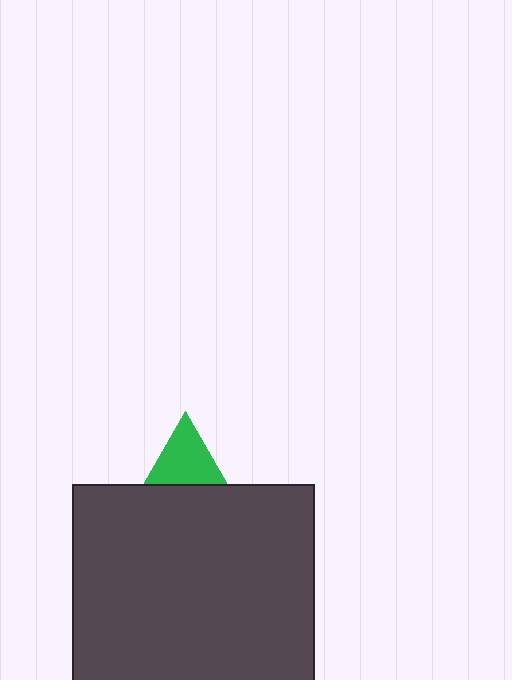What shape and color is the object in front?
The object in front is a dark gray square.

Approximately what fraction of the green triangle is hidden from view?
Roughly 60% of the green triangle is hidden behind the dark gray square.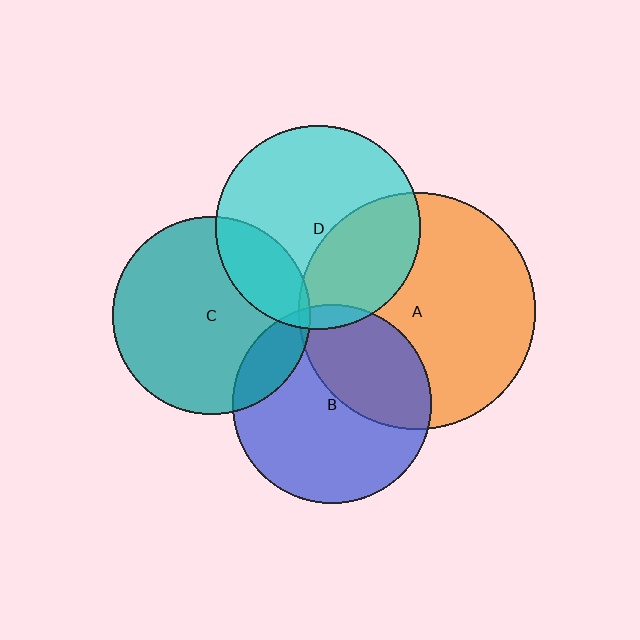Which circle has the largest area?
Circle A (orange).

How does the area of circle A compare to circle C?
Approximately 1.4 times.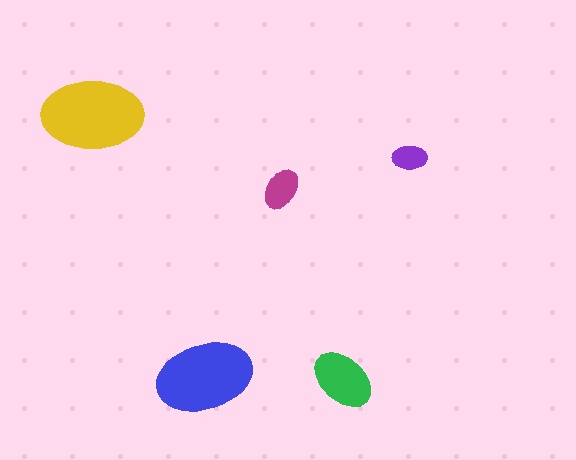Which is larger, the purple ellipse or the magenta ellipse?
The magenta one.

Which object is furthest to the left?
The yellow ellipse is leftmost.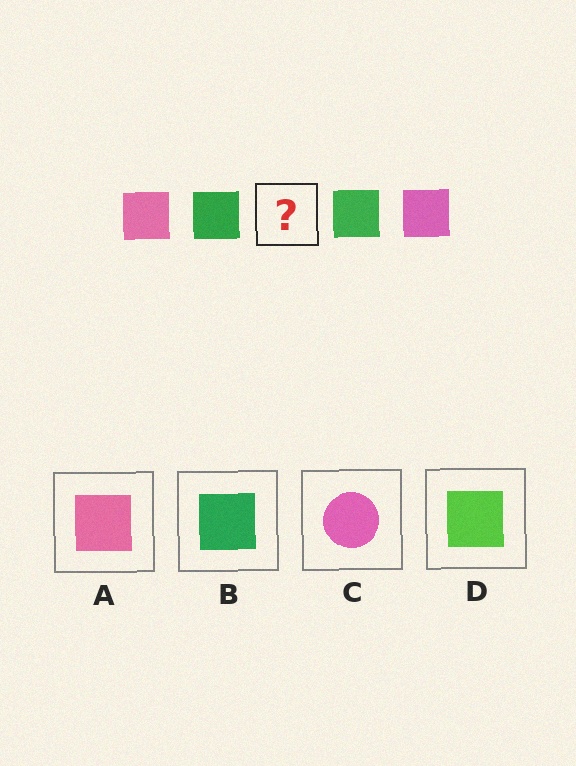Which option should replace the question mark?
Option A.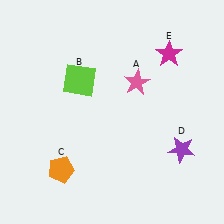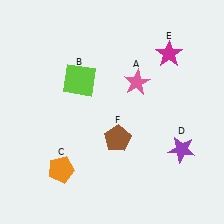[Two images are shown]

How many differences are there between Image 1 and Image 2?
There is 1 difference between the two images.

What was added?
A brown pentagon (F) was added in Image 2.